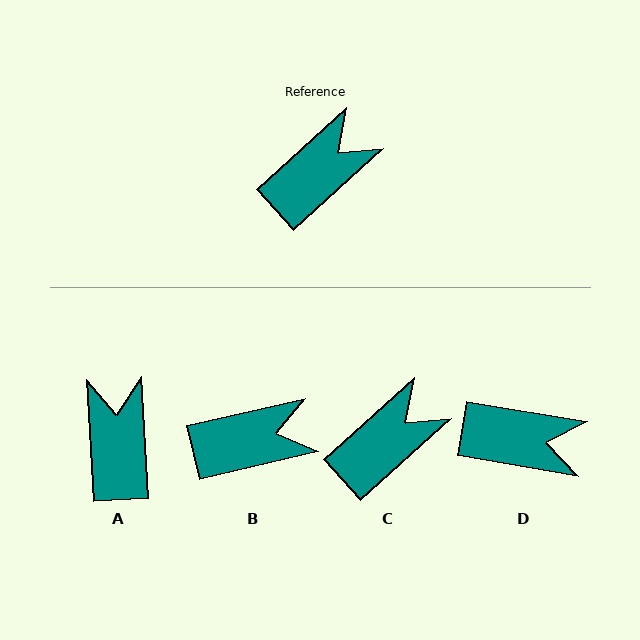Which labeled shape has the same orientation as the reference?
C.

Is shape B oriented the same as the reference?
No, it is off by about 29 degrees.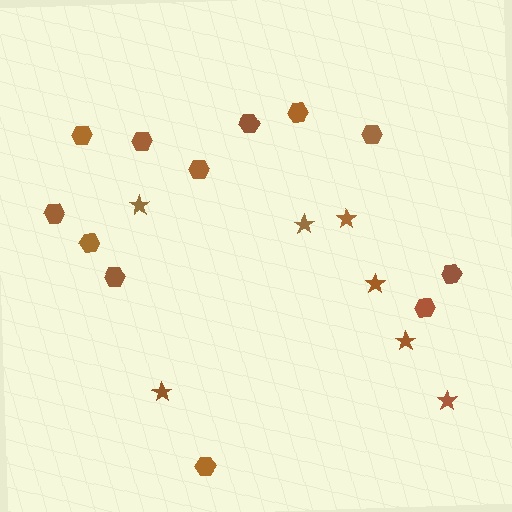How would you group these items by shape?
There are 2 groups: one group of hexagons (12) and one group of stars (7).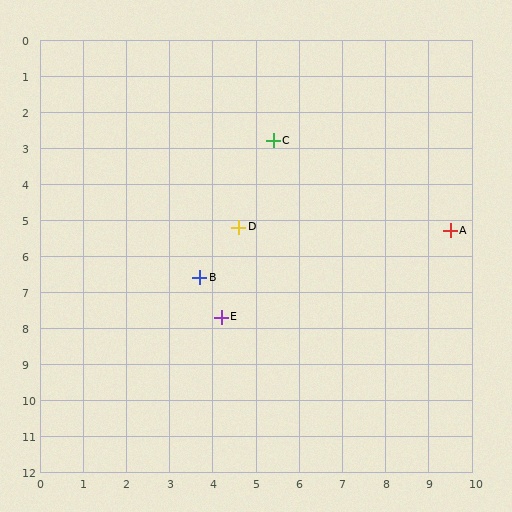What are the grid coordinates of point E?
Point E is at approximately (4.2, 7.7).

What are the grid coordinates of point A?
Point A is at approximately (9.5, 5.3).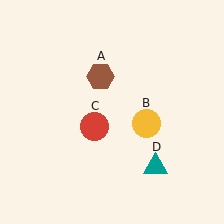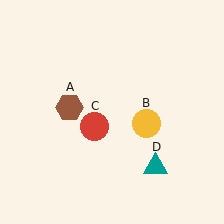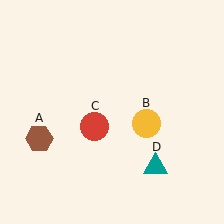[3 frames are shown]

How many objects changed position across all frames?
1 object changed position: brown hexagon (object A).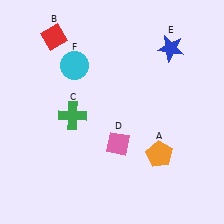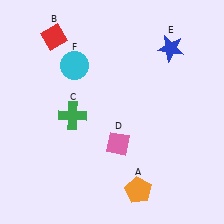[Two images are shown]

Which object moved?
The orange pentagon (A) moved down.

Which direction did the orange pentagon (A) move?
The orange pentagon (A) moved down.